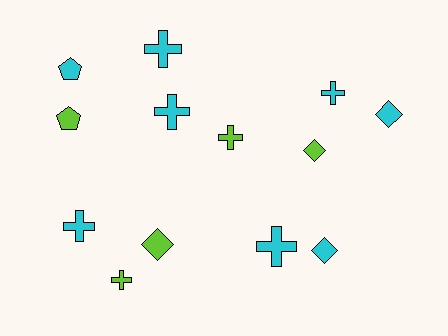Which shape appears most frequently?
Cross, with 7 objects.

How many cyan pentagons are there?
There is 1 cyan pentagon.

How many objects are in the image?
There are 13 objects.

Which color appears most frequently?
Cyan, with 8 objects.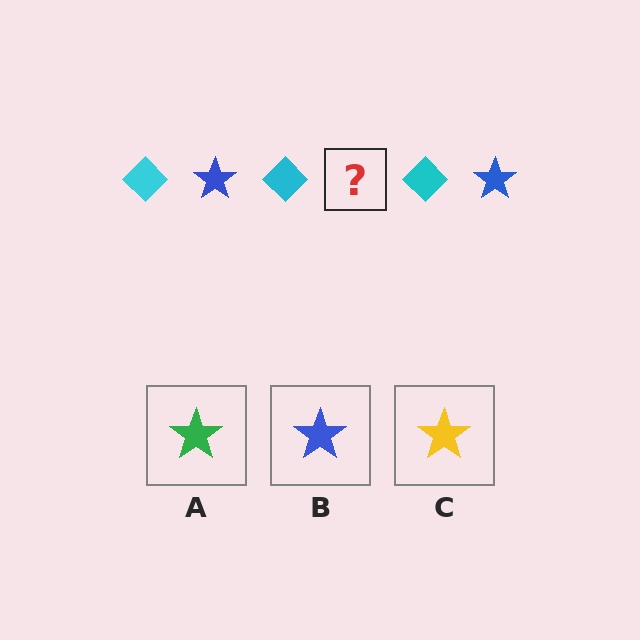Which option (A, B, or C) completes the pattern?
B.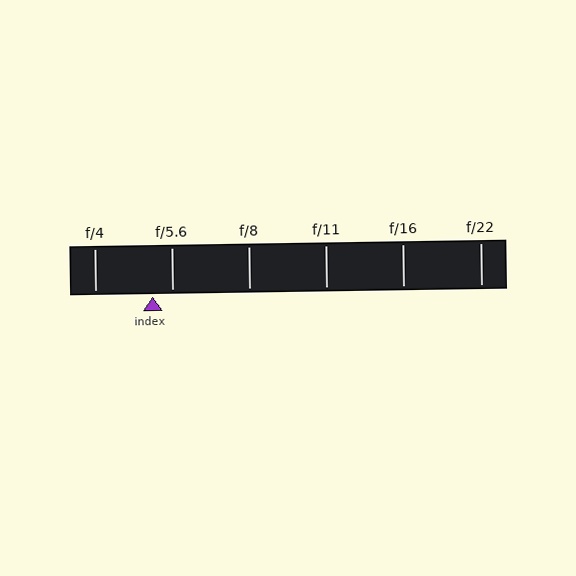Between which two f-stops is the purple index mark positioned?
The index mark is between f/4 and f/5.6.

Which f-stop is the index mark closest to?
The index mark is closest to f/5.6.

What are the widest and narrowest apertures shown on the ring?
The widest aperture shown is f/4 and the narrowest is f/22.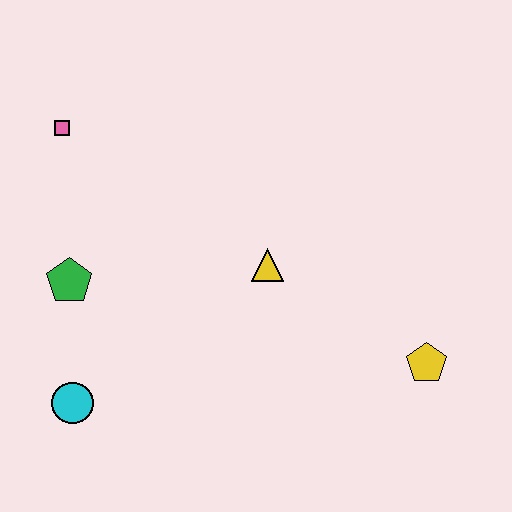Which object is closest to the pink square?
The green pentagon is closest to the pink square.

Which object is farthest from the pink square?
The yellow pentagon is farthest from the pink square.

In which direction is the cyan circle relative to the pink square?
The cyan circle is below the pink square.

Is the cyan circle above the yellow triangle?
No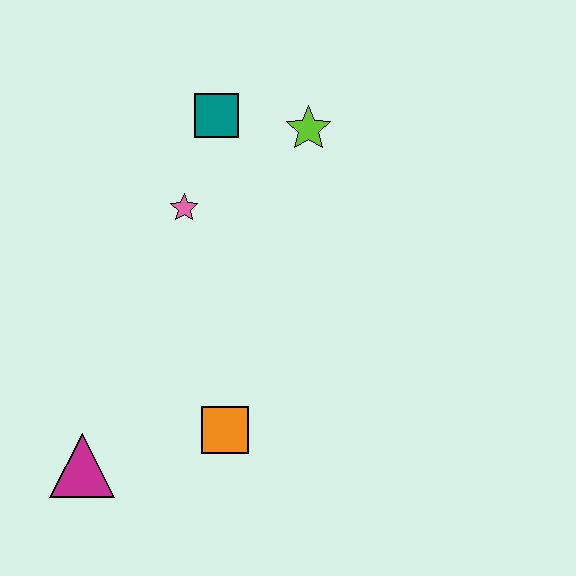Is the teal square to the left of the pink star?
No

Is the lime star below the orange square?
No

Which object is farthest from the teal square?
The magenta triangle is farthest from the teal square.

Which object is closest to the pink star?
The teal square is closest to the pink star.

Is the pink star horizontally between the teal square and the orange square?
No